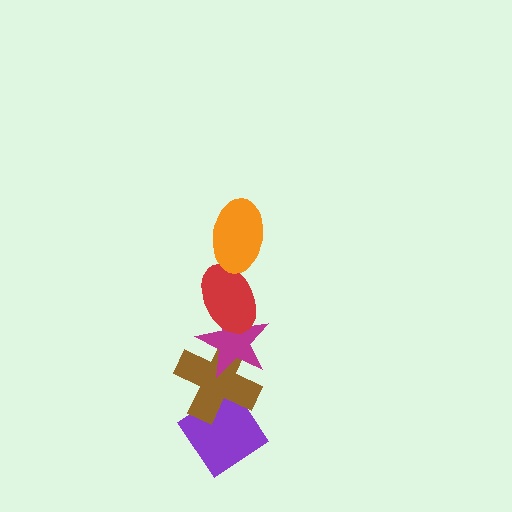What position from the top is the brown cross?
The brown cross is 4th from the top.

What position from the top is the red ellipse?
The red ellipse is 2nd from the top.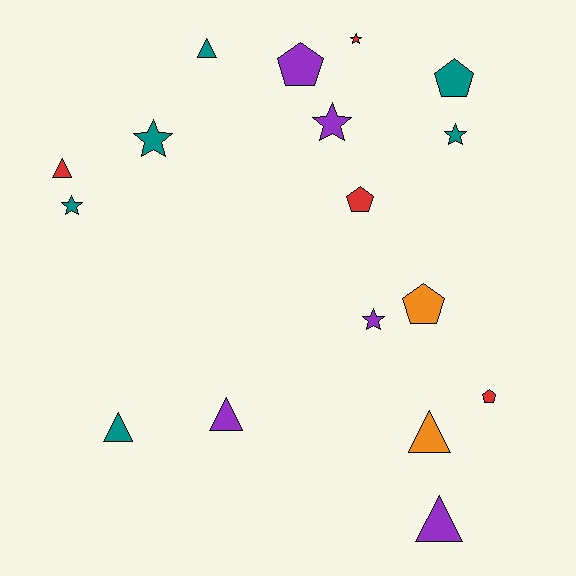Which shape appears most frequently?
Triangle, with 6 objects.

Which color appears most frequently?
Teal, with 6 objects.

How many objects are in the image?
There are 17 objects.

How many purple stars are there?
There are 2 purple stars.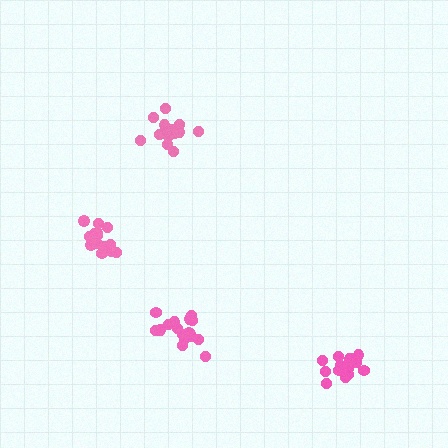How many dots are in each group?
Group 1: 15 dots, Group 2: 16 dots, Group 3: 15 dots, Group 4: 17 dots (63 total).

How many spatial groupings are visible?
There are 4 spatial groupings.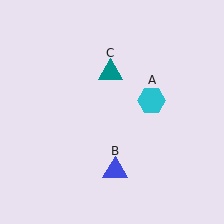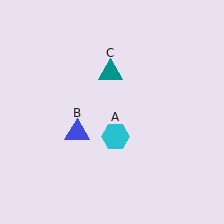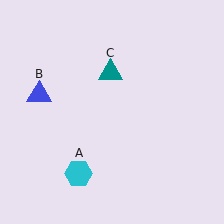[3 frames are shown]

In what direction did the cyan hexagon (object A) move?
The cyan hexagon (object A) moved down and to the left.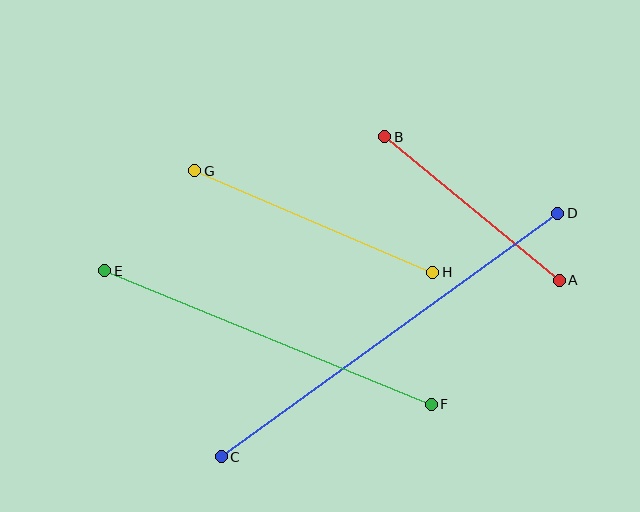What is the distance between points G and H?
The distance is approximately 259 pixels.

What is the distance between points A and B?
The distance is approximately 226 pixels.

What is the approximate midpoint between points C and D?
The midpoint is at approximately (390, 335) pixels.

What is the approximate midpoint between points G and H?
The midpoint is at approximately (314, 222) pixels.